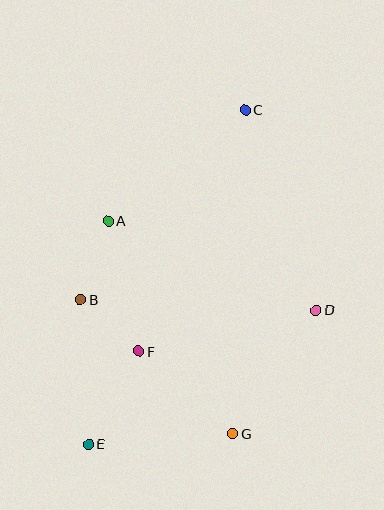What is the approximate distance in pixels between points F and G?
The distance between F and G is approximately 125 pixels.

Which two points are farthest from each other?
Points C and E are farthest from each other.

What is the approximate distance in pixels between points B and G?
The distance between B and G is approximately 203 pixels.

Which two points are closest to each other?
Points B and F are closest to each other.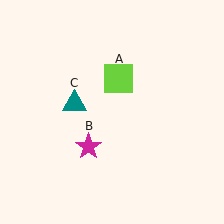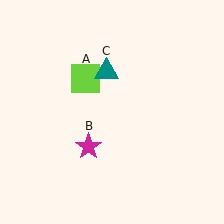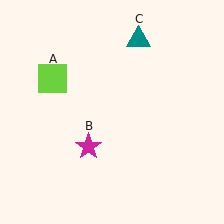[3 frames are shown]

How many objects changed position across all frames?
2 objects changed position: lime square (object A), teal triangle (object C).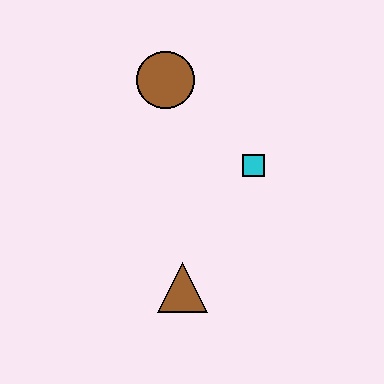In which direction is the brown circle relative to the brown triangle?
The brown circle is above the brown triangle.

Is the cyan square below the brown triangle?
No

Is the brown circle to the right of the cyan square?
No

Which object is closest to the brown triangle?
The cyan square is closest to the brown triangle.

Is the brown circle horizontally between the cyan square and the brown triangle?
No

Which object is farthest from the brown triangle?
The brown circle is farthest from the brown triangle.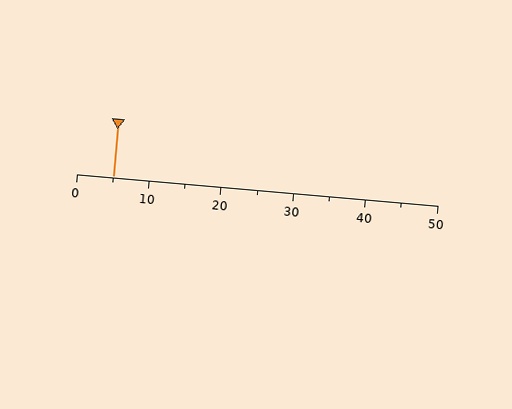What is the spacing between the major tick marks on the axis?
The major ticks are spaced 10 apart.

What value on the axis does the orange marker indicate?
The marker indicates approximately 5.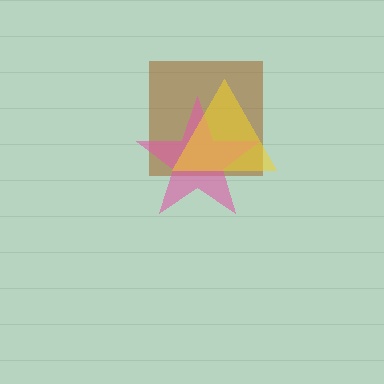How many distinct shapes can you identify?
There are 3 distinct shapes: a brown square, a pink star, a yellow triangle.